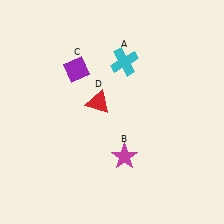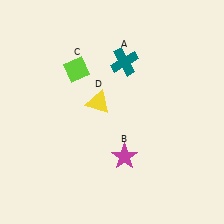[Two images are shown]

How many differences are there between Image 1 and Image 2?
There are 3 differences between the two images.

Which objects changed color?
A changed from cyan to teal. C changed from purple to lime. D changed from red to yellow.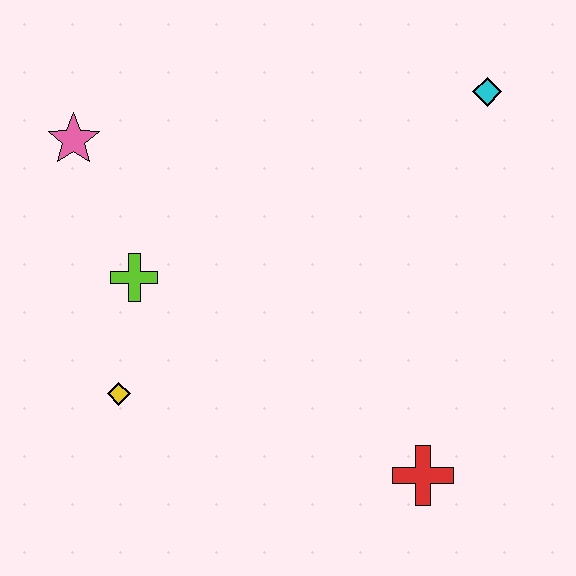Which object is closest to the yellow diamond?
The lime cross is closest to the yellow diamond.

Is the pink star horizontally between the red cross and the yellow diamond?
No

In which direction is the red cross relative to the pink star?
The red cross is to the right of the pink star.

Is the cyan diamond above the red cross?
Yes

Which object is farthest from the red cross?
The pink star is farthest from the red cross.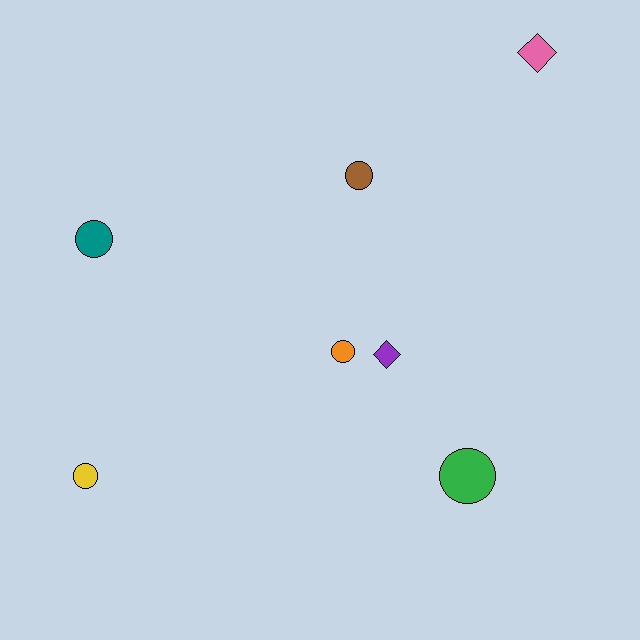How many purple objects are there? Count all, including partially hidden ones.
There is 1 purple object.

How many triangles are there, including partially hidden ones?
There are no triangles.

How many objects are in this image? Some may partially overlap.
There are 7 objects.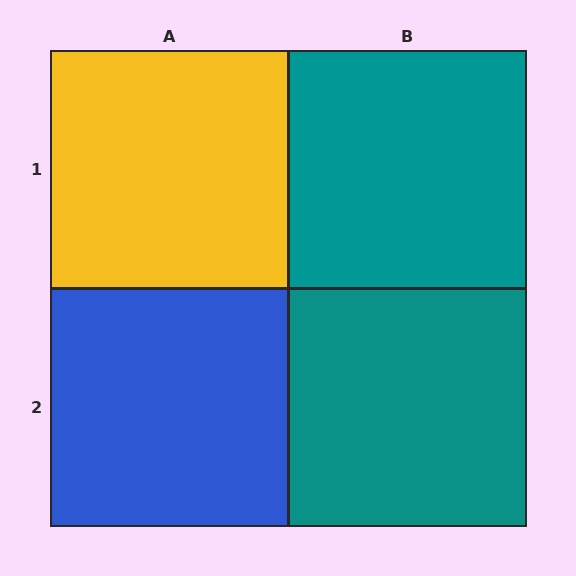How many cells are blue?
1 cell is blue.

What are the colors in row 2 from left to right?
Blue, teal.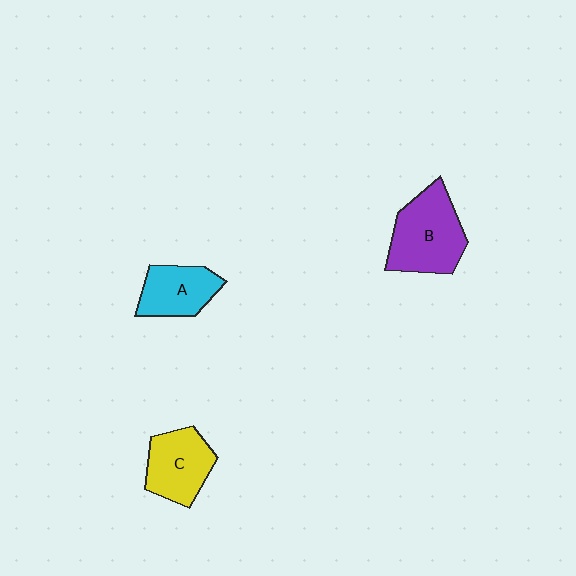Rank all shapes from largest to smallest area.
From largest to smallest: B (purple), C (yellow), A (cyan).